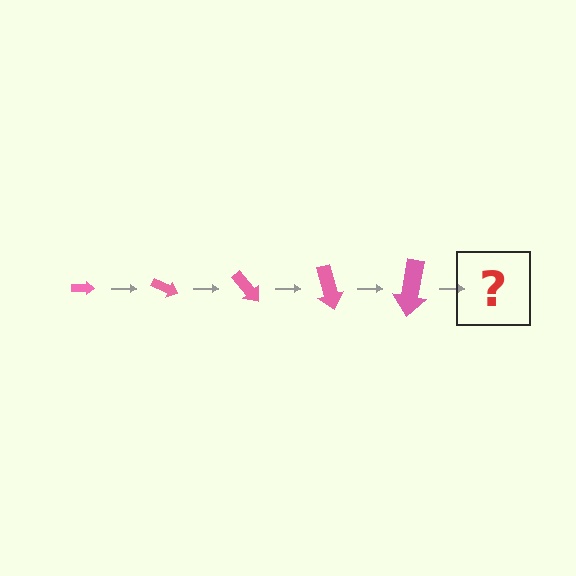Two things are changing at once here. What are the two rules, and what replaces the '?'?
The two rules are that the arrow grows larger each step and it rotates 25 degrees each step. The '?' should be an arrow, larger than the previous one and rotated 125 degrees from the start.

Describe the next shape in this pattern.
It should be an arrow, larger than the previous one and rotated 125 degrees from the start.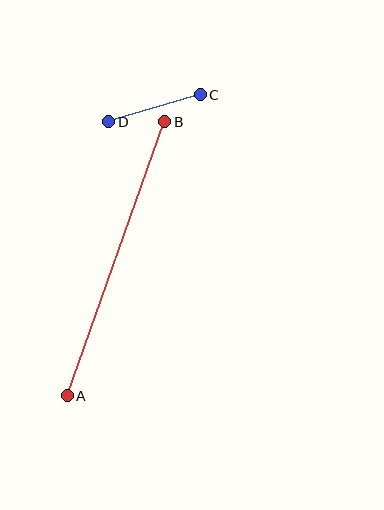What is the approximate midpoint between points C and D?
The midpoint is at approximately (154, 108) pixels.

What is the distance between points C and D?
The distance is approximately 95 pixels.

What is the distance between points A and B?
The distance is approximately 291 pixels.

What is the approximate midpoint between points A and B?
The midpoint is at approximately (116, 259) pixels.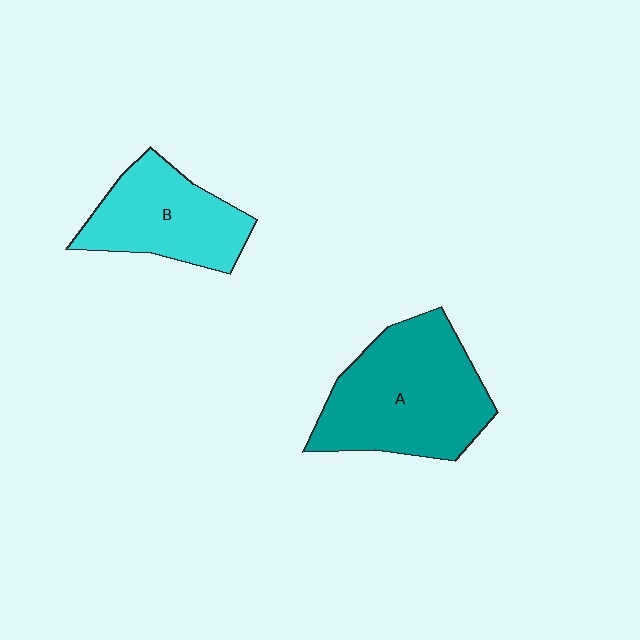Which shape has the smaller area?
Shape B (cyan).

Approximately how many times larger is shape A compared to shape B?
Approximately 1.5 times.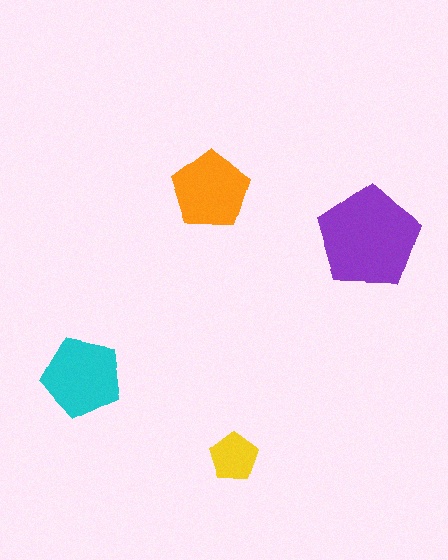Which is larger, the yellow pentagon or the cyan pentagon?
The cyan one.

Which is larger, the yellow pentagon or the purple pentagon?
The purple one.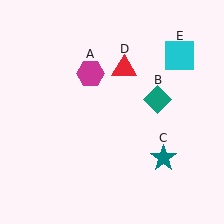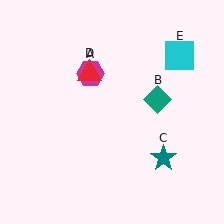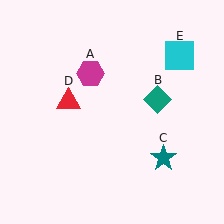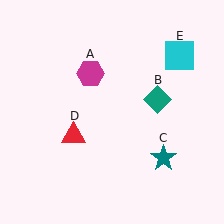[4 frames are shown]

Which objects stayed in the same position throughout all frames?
Magenta hexagon (object A) and teal diamond (object B) and teal star (object C) and cyan square (object E) remained stationary.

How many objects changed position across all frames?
1 object changed position: red triangle (object D).